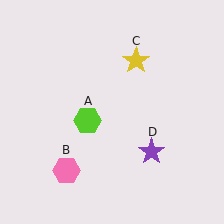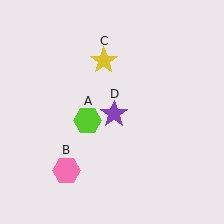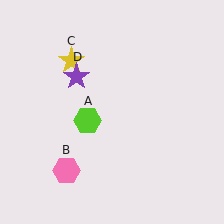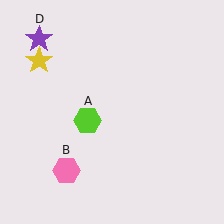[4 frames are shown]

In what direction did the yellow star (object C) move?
The yellow star (object C) moved left.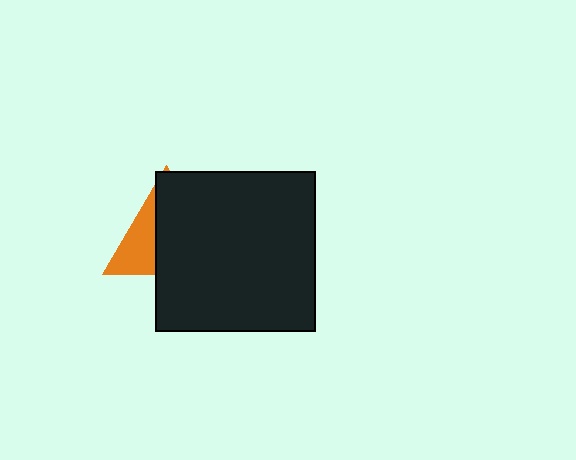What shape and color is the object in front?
The object in front is a black square.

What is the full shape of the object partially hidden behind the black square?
The partially hidden object is an orange triangle.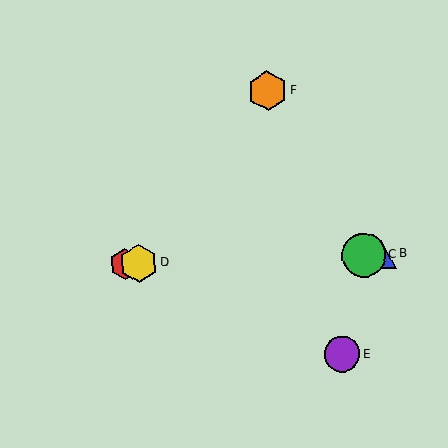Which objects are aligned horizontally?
Objects A, B, C, D are aligned horizontally.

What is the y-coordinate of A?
Object A is at y≈264.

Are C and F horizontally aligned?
No, C is at y≈255 and F is at y≈91.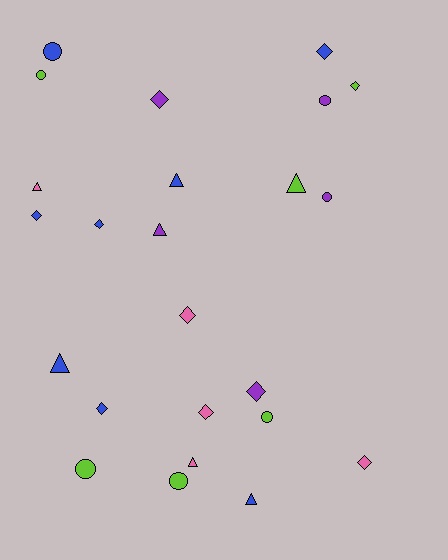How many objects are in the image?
There are 24 objects.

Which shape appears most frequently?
Diamond, with 10 objects.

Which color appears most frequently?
Blue, with 8 objects.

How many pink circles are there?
There are no pink circles.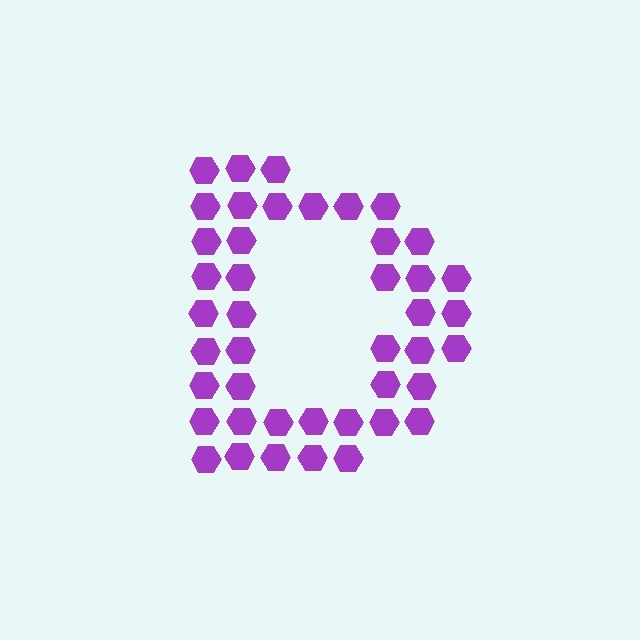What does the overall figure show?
The overall figure shows the letter D.